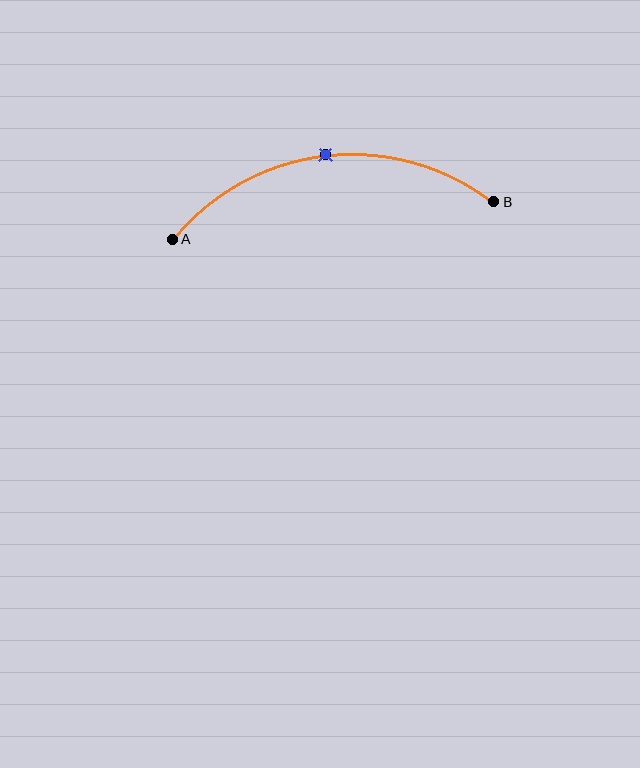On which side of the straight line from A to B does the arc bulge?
The arc bulges above the straight line connecting A and B.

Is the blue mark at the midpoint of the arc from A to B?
Yes. The blue mark lies on the arc at equal arc-length from both A and B — it is the arc midpoint.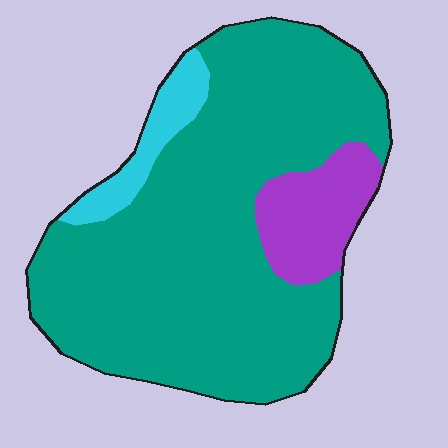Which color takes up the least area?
Cyan, at roughly 10%.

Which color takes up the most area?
Teal, at roughly 80%.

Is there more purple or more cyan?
Purple.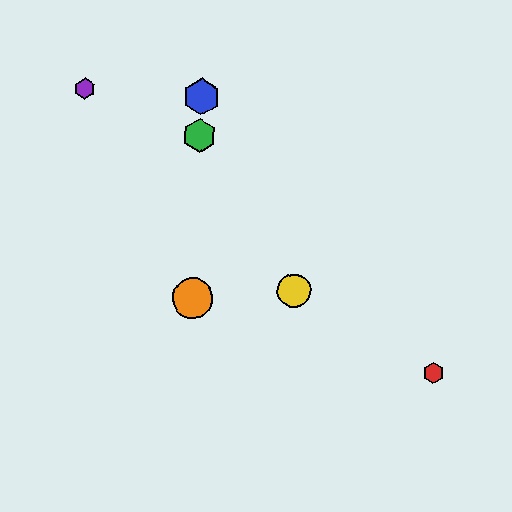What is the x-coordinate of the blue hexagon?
The blue hexagon is at x≈202.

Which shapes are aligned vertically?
The blue hexagon, the green hexagon, the orange circle are aligned vertically.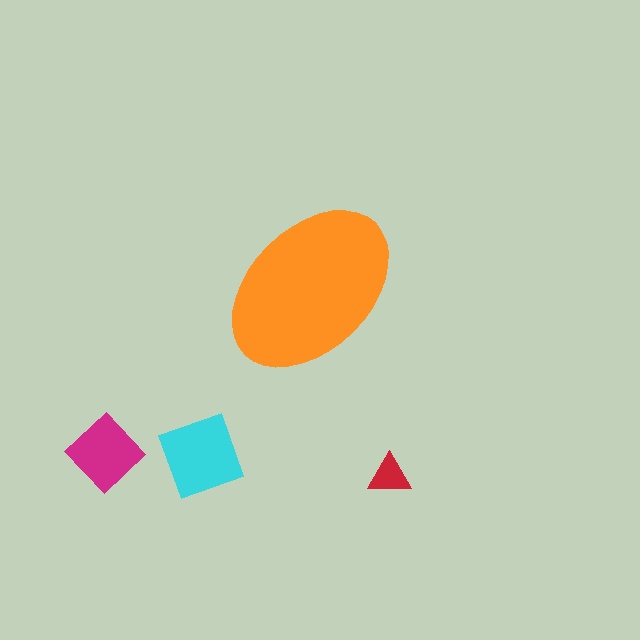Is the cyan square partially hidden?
No, the cyan square is fully visible.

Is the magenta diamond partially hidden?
No, the magenta diamond is fully visible.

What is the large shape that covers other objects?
An orange ellipse.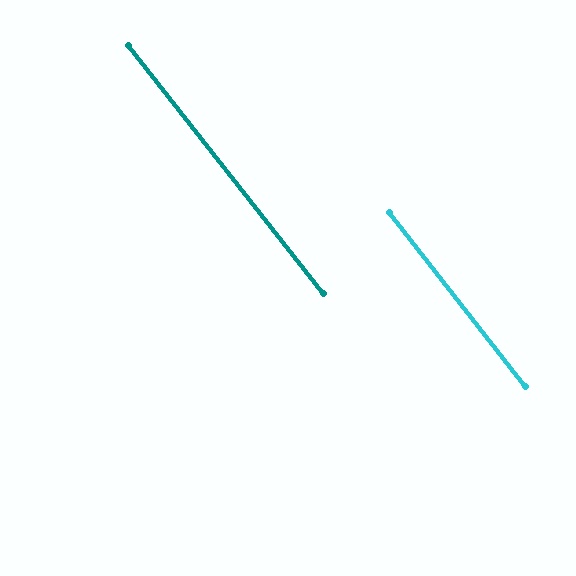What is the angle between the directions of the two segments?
Approximately 0 degrees.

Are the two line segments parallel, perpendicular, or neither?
Parallel — their directions differ by only 0.0°.